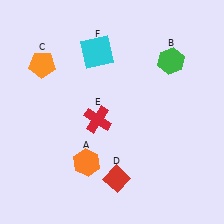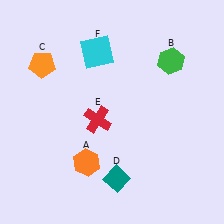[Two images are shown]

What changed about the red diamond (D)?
In Image 1, D is red. In Image 2, it changed to teal.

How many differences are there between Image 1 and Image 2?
There is 1 difference between the two images.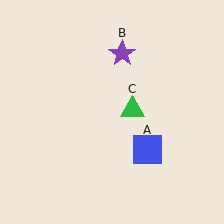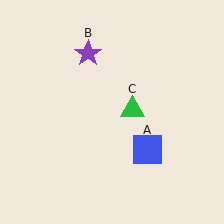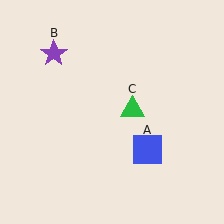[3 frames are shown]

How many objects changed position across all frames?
1 object changed position: purple star (object B).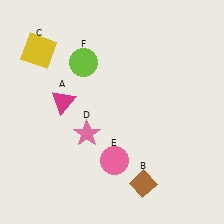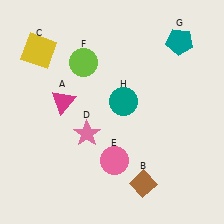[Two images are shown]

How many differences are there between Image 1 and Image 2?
There are 2 differences between the two images.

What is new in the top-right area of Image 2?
A teal circle (H) was added in the top-right area of Image 2.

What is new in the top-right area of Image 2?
A teal pentagon (G) was added in the top-right area of Image 2.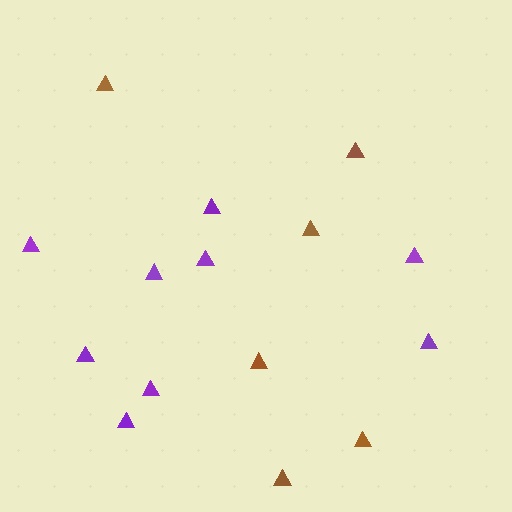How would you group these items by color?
There are 2 groups: one group of brown triangles (6) and one group of purple triangles (9).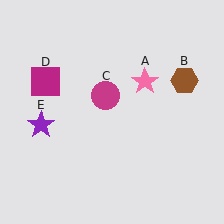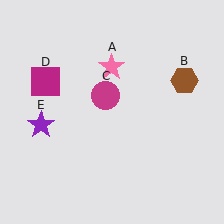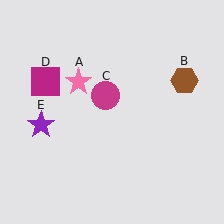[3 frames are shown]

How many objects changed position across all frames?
1 object changed position: pink star (object A).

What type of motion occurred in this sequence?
The pink star (object A) rotated counterclockwise around the center of the scene.